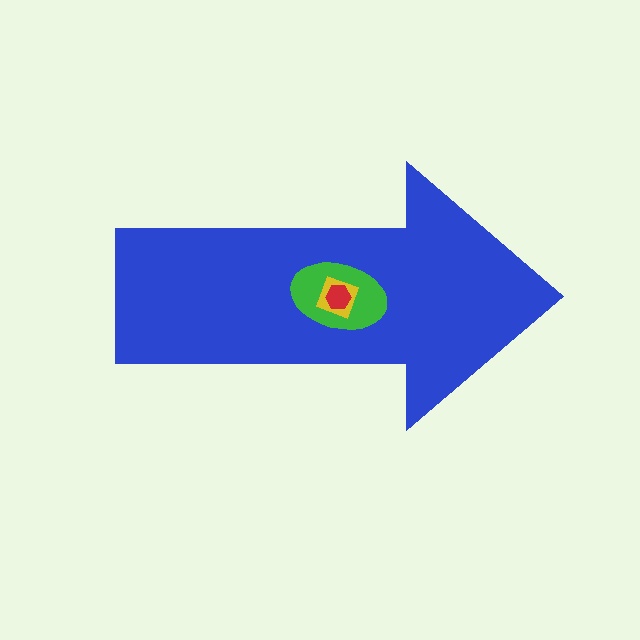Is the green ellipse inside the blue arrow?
Yes.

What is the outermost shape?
The blue arrow.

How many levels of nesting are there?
4.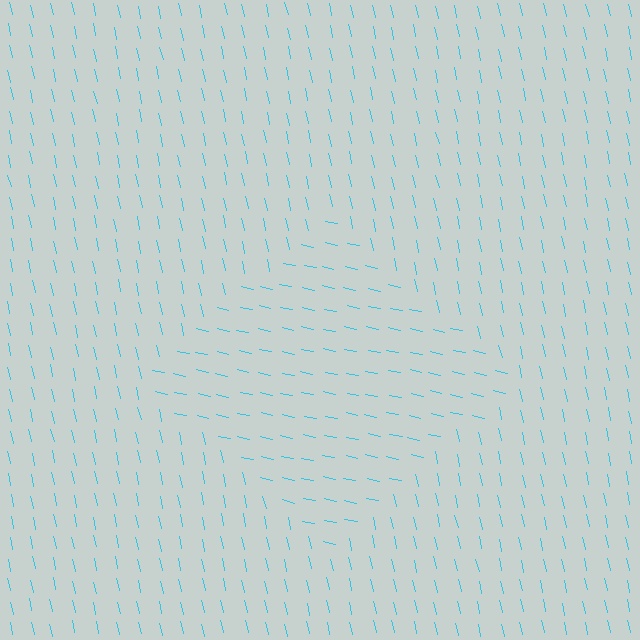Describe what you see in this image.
The image is filled with small cyan line segments. A diamond region in the image has lines oriented differently from the surrounding lines, creating a visible texture boundary.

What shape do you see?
I see a diamond.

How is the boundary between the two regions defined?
The boundary is defined purely by a change in line orientation (approximately 65 degrees difference). All lines are the same color and thickness.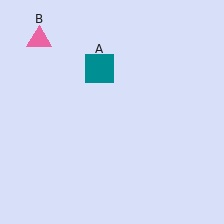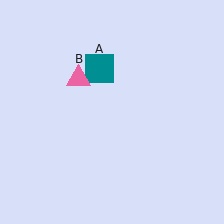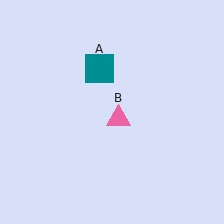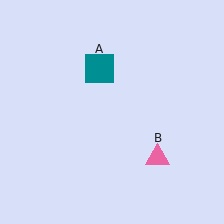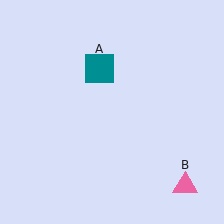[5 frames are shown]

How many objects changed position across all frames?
1 object changed position: pink triangle (object B).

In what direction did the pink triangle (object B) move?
The pink triangle (object B) moved down and to the right.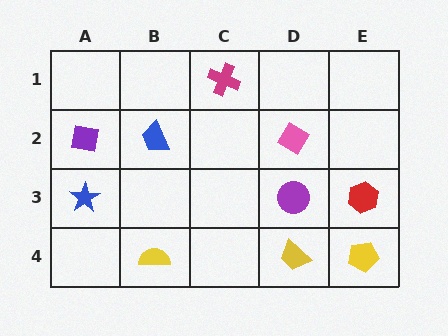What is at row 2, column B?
A blue trapezoid.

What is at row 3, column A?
A blue star.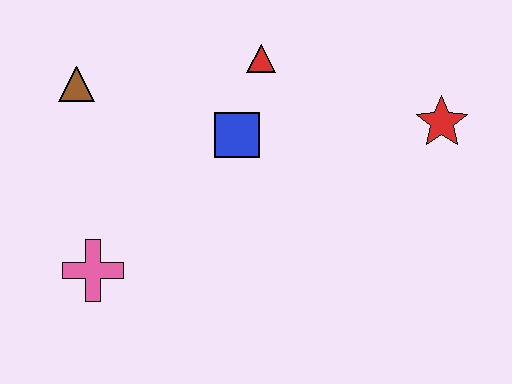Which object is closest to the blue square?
The red triangle is closest to the blue square.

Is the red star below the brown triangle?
Yes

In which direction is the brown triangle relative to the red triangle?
The brown triangle is to the left of the red triangle.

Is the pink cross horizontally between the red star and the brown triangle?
Yes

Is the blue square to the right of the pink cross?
Yes